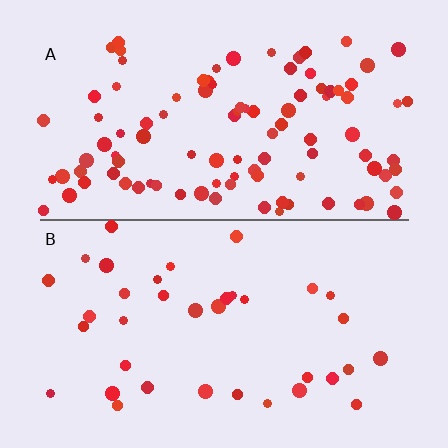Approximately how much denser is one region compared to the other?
Approximately 2.8× — region A over region B.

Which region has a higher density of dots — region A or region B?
A (the top).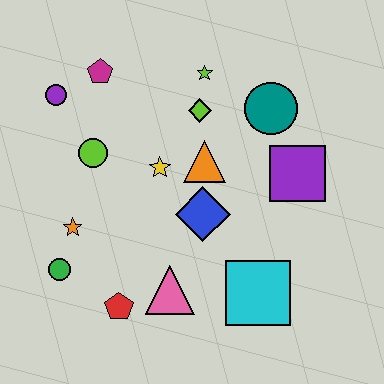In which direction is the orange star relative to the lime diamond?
The orange star is to the left of the lime diamond.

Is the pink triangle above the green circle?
No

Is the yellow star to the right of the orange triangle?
No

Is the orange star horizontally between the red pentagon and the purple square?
No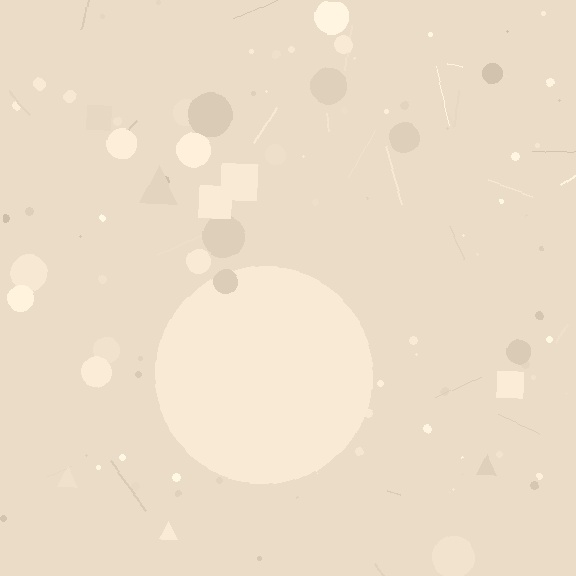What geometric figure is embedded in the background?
A circle is embedded in the background.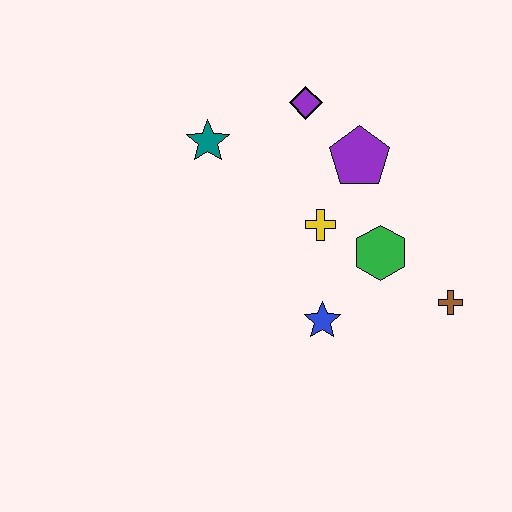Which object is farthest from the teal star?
The brown cross is farthest from the teal star.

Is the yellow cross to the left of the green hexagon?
Yes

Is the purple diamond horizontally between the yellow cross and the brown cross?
No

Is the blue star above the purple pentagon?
No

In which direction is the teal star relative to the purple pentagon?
The teal star is to the left of the purple pentagon.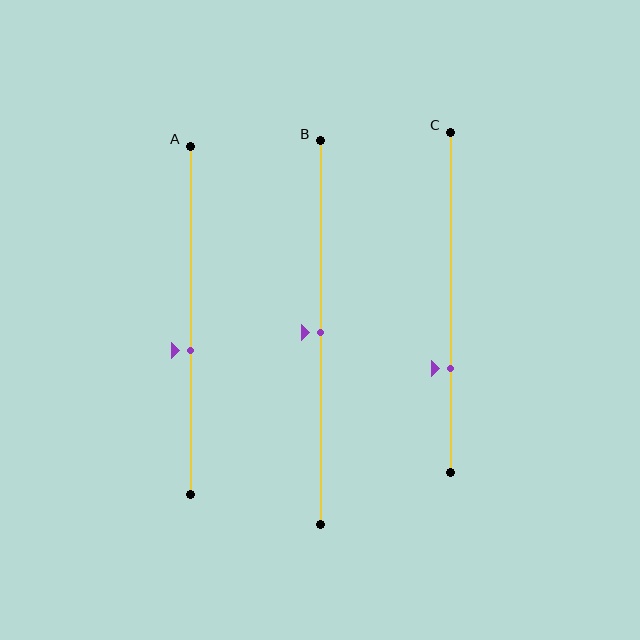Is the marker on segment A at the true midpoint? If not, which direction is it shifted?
No, the marker on segment A is shifted downward by about 9% of the segment length.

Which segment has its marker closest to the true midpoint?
Segment B has its marker closest to the true midpoint.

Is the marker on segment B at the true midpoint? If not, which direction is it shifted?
Yes, the marker on segment B is at the true midpoint.